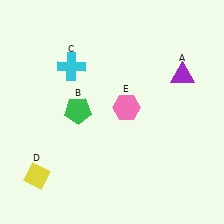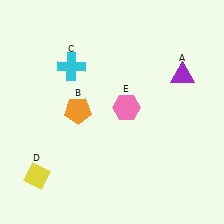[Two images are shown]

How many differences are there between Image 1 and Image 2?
There is 1 difference between the two images.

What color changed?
The pentagon (B) changed from green in Image 1 to orange in Image 2.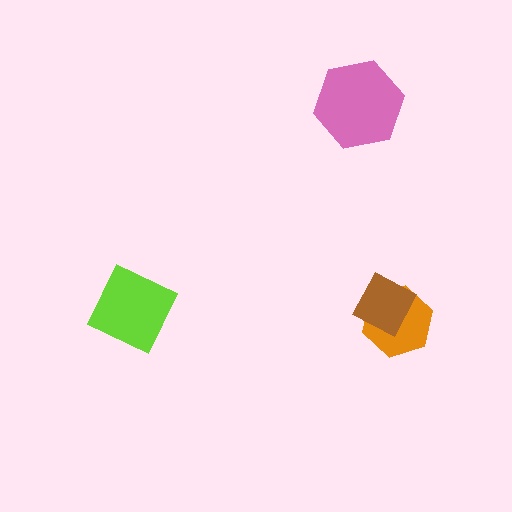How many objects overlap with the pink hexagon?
0 objects overlap with the pink hexagon.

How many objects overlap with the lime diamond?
0 objects overlap with the lime diamond.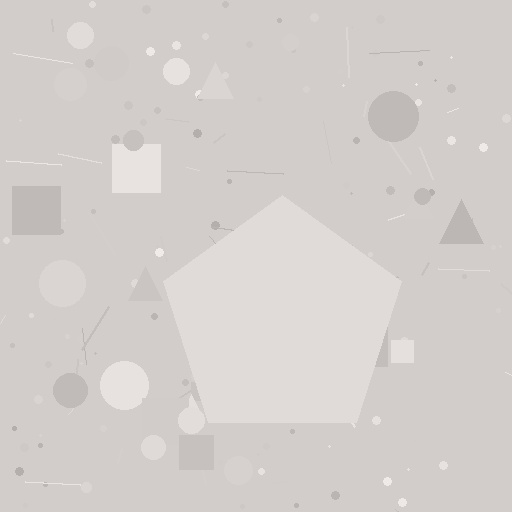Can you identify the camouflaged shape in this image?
The camouflaged shape is a pentagon.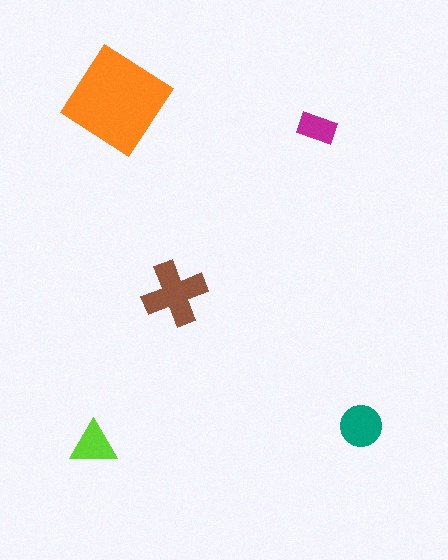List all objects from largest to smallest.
The orange diamond, the brown cross, the teal circle, the lime triangle, the magenta rectangle.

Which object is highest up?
The orange diamond is topmost.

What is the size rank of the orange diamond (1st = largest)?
1st.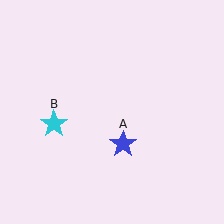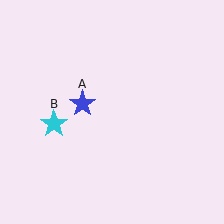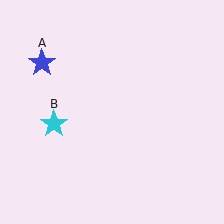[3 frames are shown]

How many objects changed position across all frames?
1 object changed position: blue star (object A).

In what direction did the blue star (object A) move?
The blue star (object A) moved up and to the left.